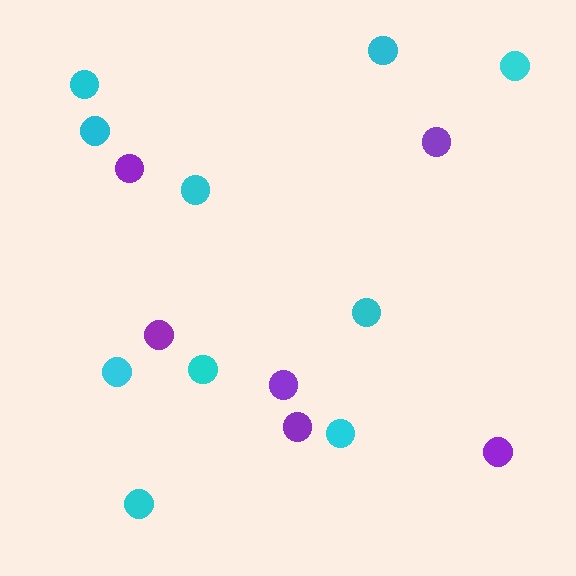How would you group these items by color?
There are 2 groups: one group of purple circles (6) and one group of cyan circles (10).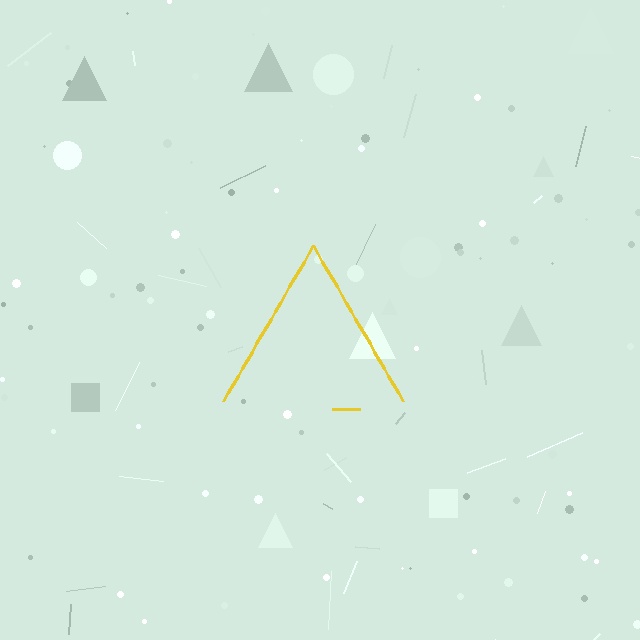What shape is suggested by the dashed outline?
The dashed outline suggests a triangle.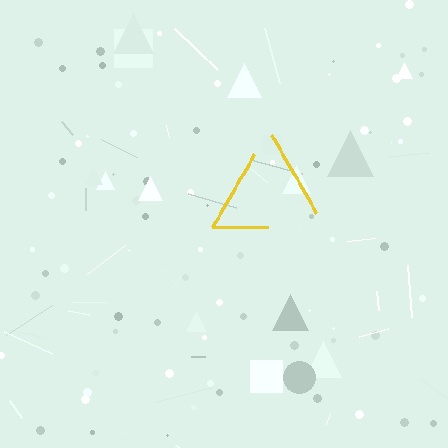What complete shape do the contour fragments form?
The contour fragments form a triangle.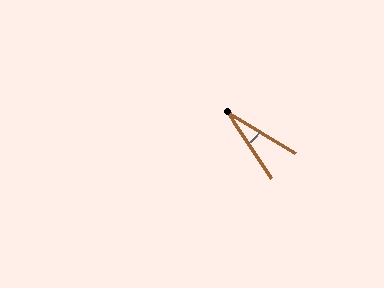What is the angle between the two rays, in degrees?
Approximately 25 degrees.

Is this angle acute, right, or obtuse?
It is acute.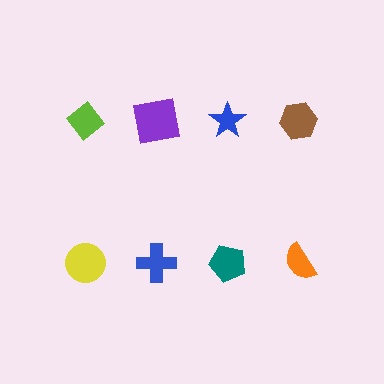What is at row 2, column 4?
An orange semicircle.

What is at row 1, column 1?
A lime diamond.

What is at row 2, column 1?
A yellow circle.